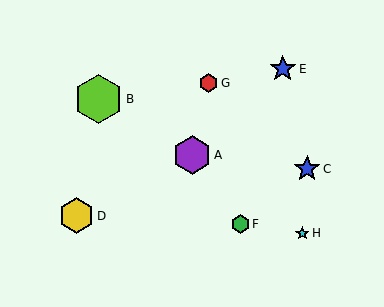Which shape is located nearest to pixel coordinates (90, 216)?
The yellow hexagon (labeled D) at (77, 216) is nearest to that location.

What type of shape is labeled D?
Shape D is a yellow hexagon.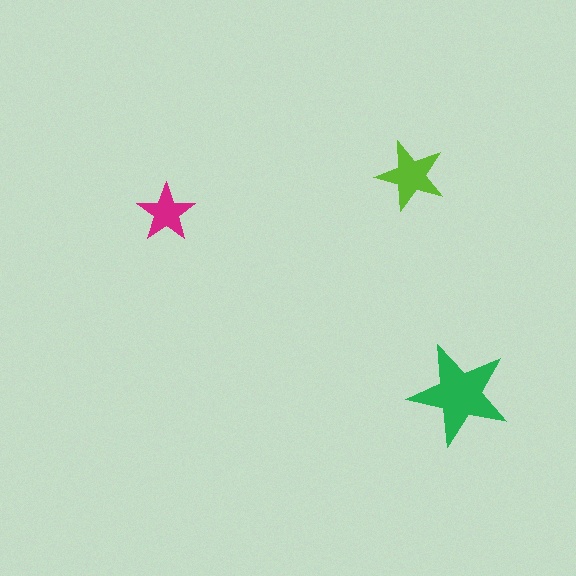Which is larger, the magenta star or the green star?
The green one.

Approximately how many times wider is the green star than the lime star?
About 1.5 times wider.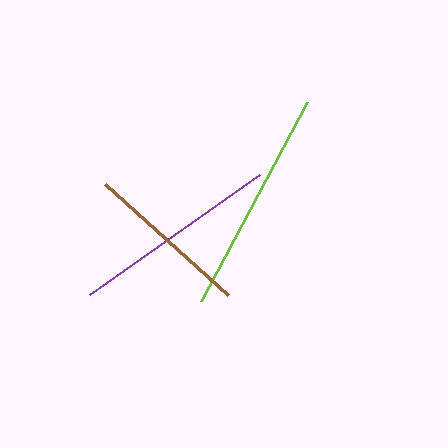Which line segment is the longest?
The lime line is the longest at approximately 225 pixels.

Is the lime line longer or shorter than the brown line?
The lime line is longer than the brown line.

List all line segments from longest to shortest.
From longest to shortest: lime, purple, brown.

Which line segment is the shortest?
The brown line is the shortest at approximately 166 pixels.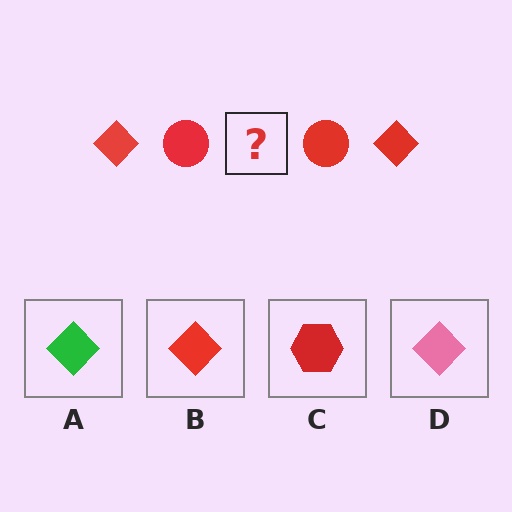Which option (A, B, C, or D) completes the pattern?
B.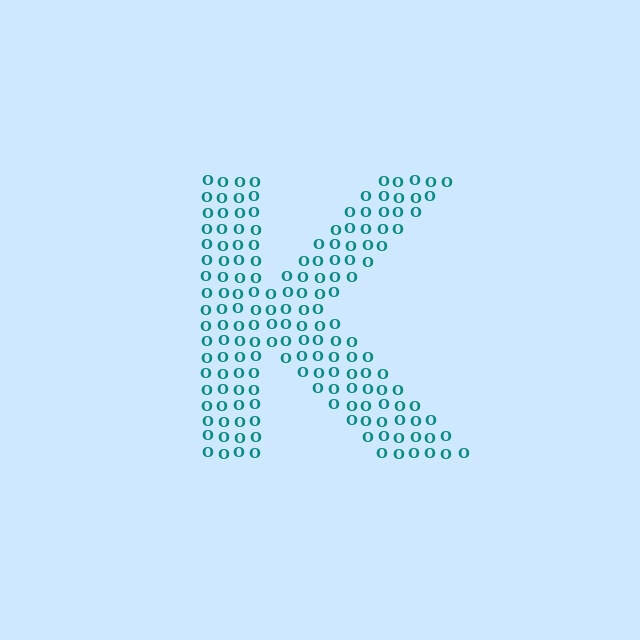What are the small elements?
The small elements are letter O's.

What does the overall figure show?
The overall figure shows the letter K.